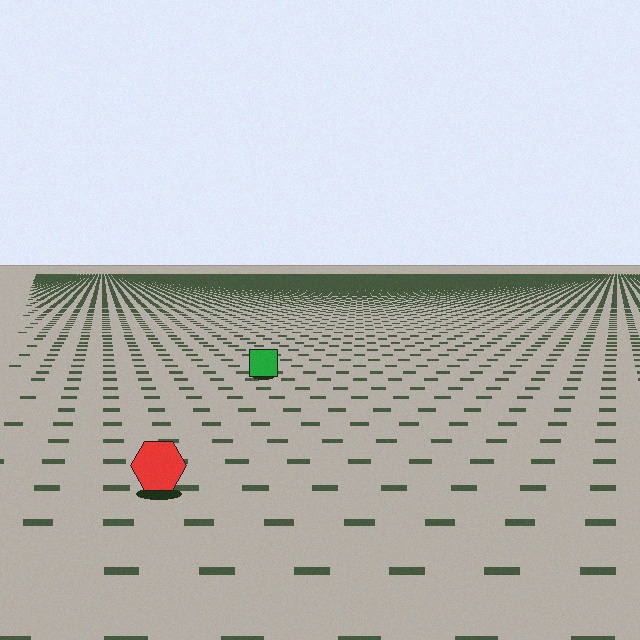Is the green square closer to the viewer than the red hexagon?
No. The red hexagon is closer — you can tell from the texture gradient: the ground texture is coarser near it.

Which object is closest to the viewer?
The red hexagon is closest. The texture marks near it are larger and more spread out.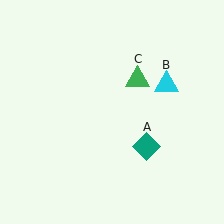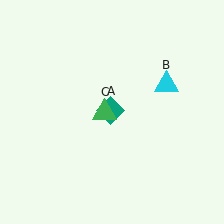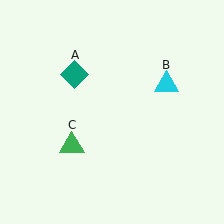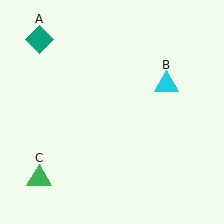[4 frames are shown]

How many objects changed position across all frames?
2 objects changed position: teal diamond (object A), green triangle (object C).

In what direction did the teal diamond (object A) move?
The teal diamond (object A) moved up and to the left.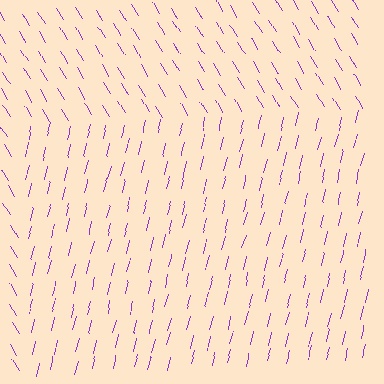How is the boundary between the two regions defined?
The boundary is defined purely by a change in line orientation (approximately 45 degrees difference). All lines are the same color and thickness.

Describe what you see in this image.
The image is filled with small purple line segments. A rectangle region in the image has lines oriented differently from the surrounding lines, creating a visible texture boundary.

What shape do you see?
I see a rectangle.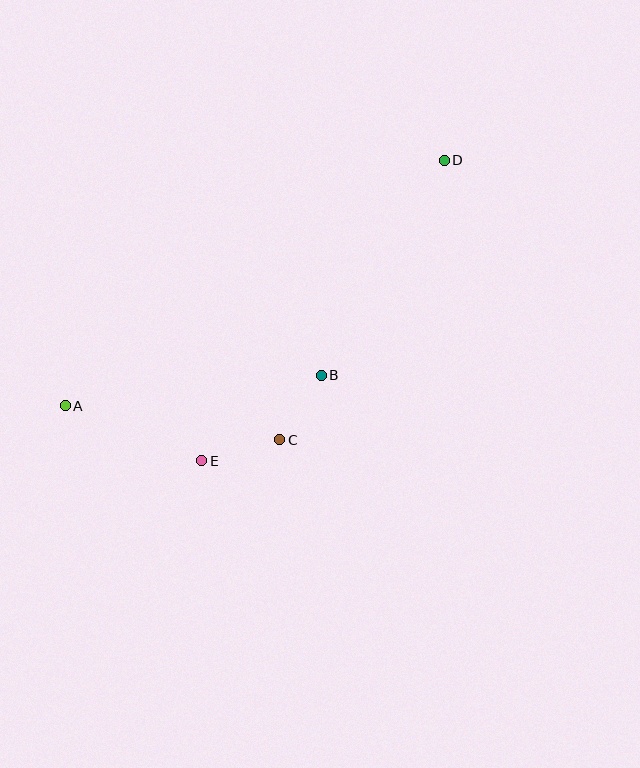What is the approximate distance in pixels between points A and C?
The distance between A and C is approximately 217 pixels.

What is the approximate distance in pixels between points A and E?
The distance between A and E is approximately 147 pixels.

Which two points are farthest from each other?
Points A and D are farthest from each other.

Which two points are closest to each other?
Points B and C are closest to each other.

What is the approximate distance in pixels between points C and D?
The distance between C and D is approximately 324 pixels.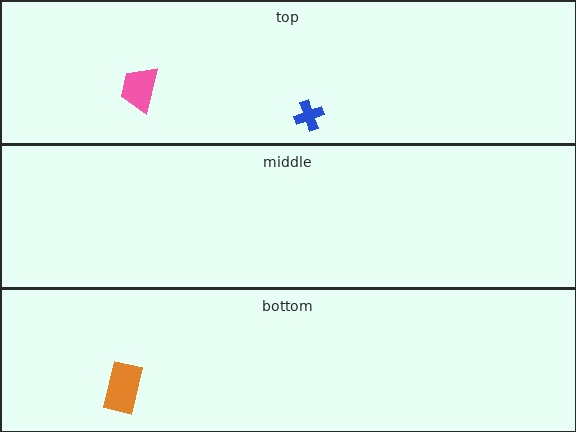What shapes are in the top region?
The blue cross, the pink trapezoid.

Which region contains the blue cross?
The top region.